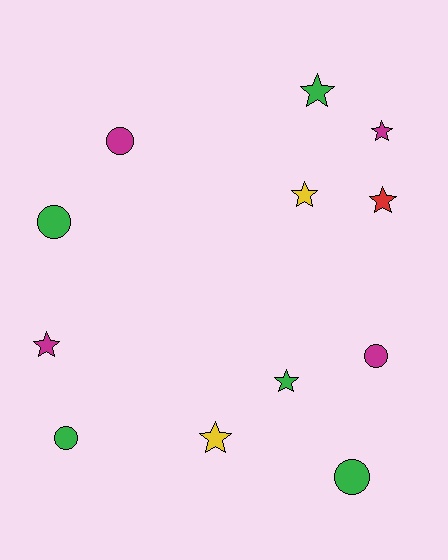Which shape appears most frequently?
Star, with 7 objects.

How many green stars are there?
There are 2 green stars.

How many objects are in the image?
There are 12 objects.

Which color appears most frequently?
Green, with 5 objects.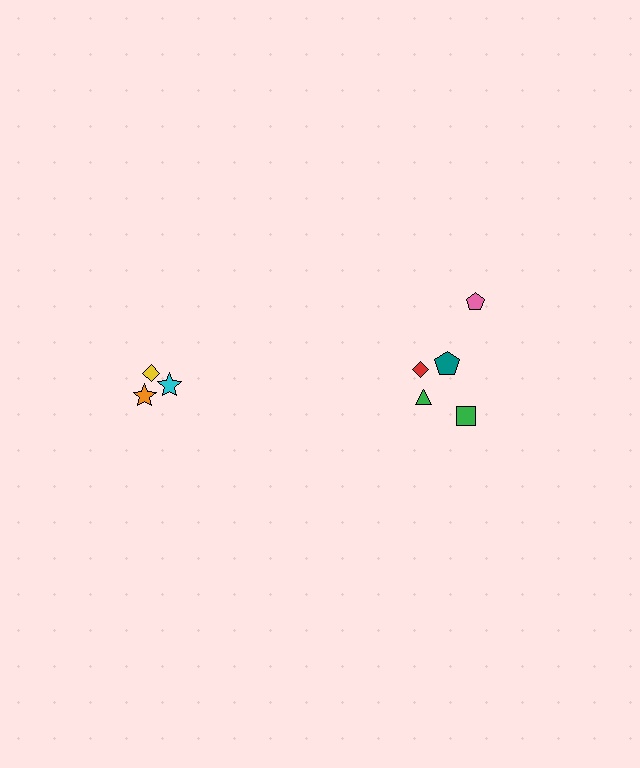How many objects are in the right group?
There are 5 objects.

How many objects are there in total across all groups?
There are 8 objects.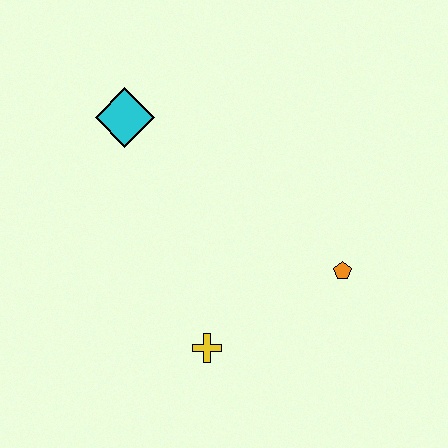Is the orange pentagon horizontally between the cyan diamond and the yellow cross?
No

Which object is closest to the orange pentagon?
The yellow cross is closest to the orange pentagon.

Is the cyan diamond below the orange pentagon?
No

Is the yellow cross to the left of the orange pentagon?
Yes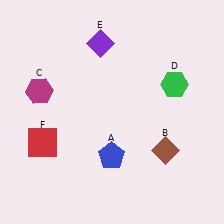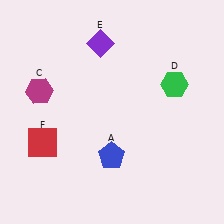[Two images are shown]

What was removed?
The brown diamond (B) was removed in Image 2.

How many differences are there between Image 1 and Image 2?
There is 1 difference between the two images.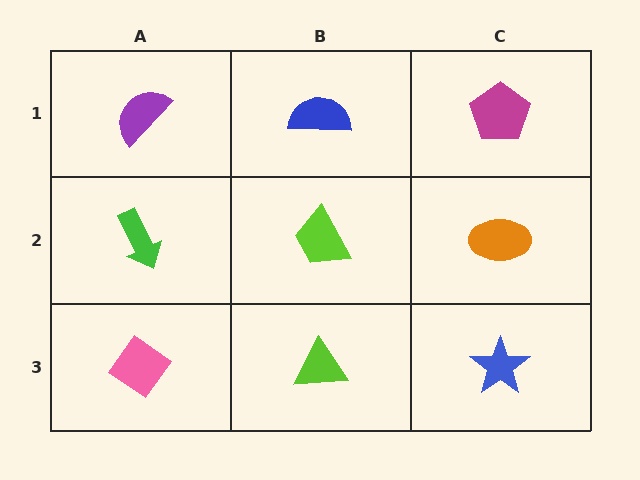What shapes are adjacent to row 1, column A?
A green arrow (row 2, column A), a blue semicircle (row 1, column B).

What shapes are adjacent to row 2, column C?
A magenta pentagon (row 1, column C), a blue star (row 3, column C), a lime trapezoid (row 2, column B).